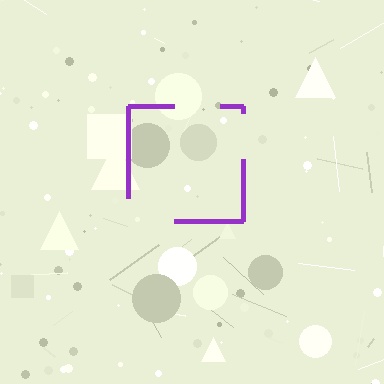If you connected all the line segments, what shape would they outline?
They would outline a square.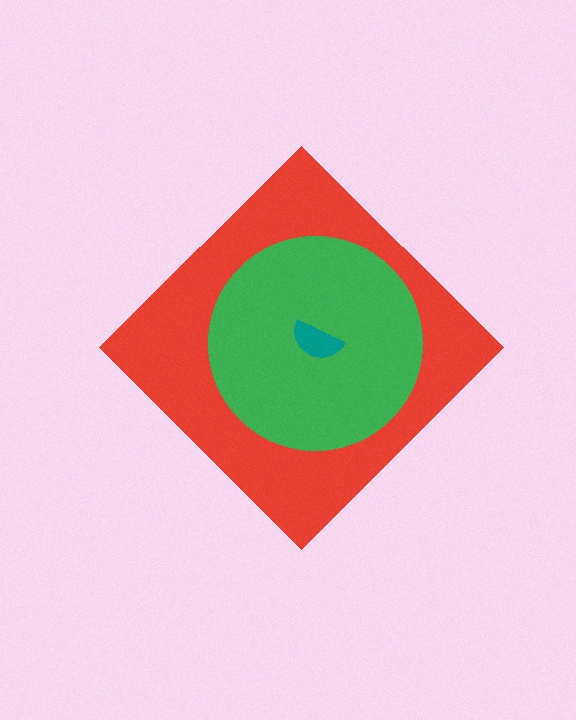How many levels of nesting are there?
3.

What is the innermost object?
The teal semicircle.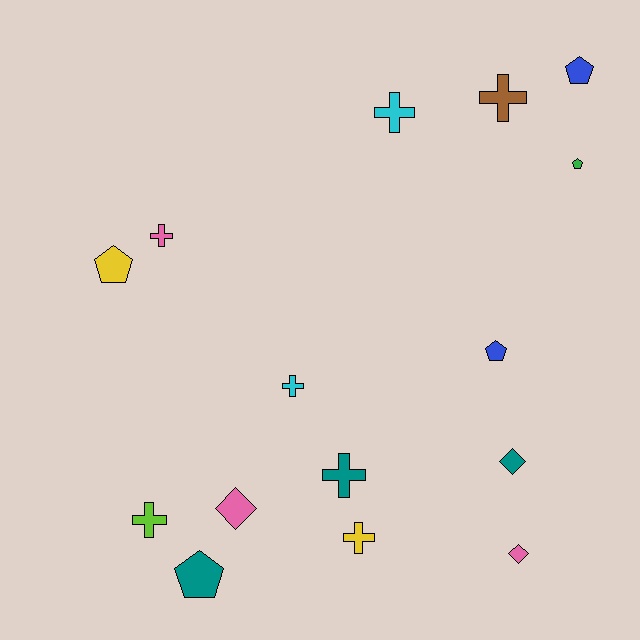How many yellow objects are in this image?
There are 2 yellow objects.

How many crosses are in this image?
There are 7 crosses.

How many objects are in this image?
There are 15 objects.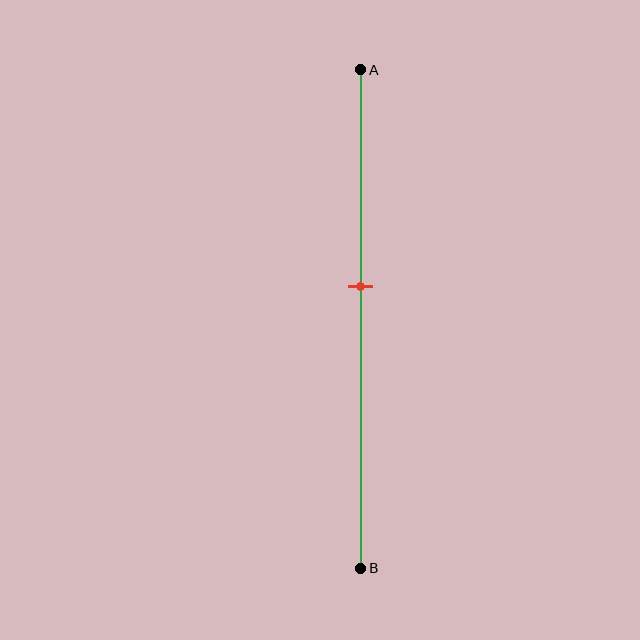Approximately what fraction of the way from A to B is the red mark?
The red mark is approximately 45% of the way from A to B.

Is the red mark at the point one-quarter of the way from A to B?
No, the mark is at about 45% from A, not at the 25% one-quarter point.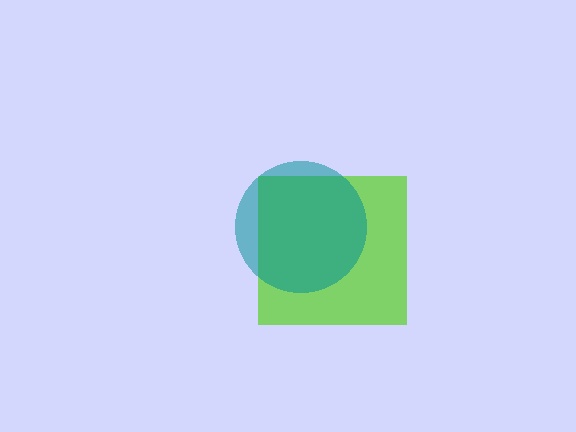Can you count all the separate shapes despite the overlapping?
Yes, there are 2 separate shapes.